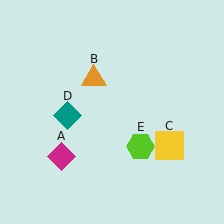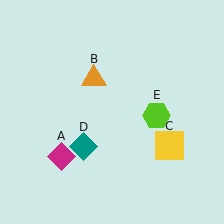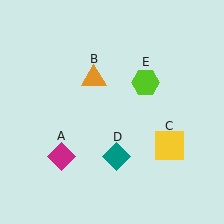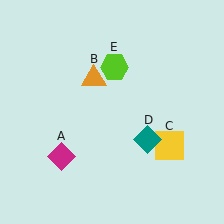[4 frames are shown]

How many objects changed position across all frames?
2 objects changed position: teal diamond (object D), lime hexagon (object E).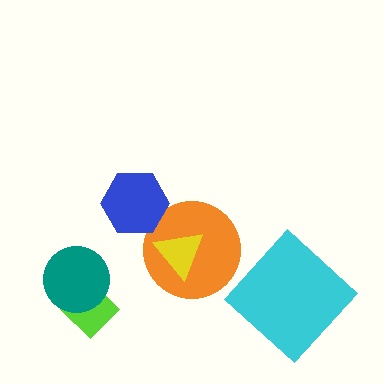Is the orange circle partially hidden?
Yes, it is partially covered by another shape.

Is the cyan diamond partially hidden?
No, no other shape covers it.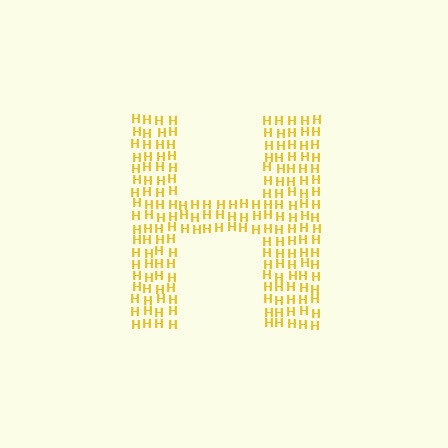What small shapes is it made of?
It is made of small letter H's.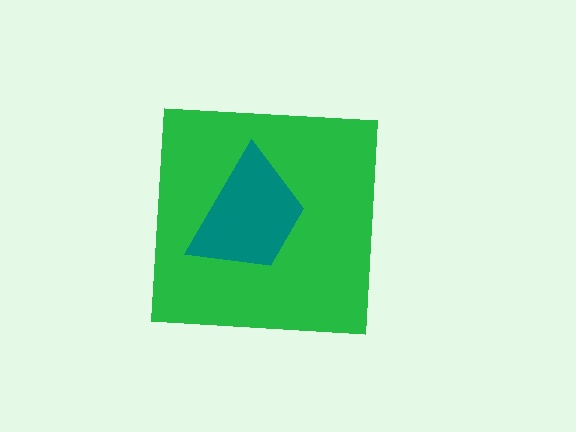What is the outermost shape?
The green square.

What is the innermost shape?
The teal trapezoid.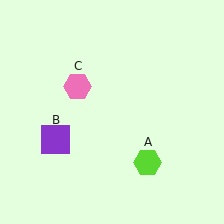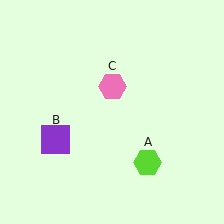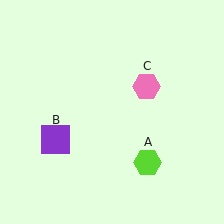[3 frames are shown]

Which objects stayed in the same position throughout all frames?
Lime hexagon (object A) and purple square (object B) remained stationary.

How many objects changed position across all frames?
1 object changed position: pink hexagon (object C).